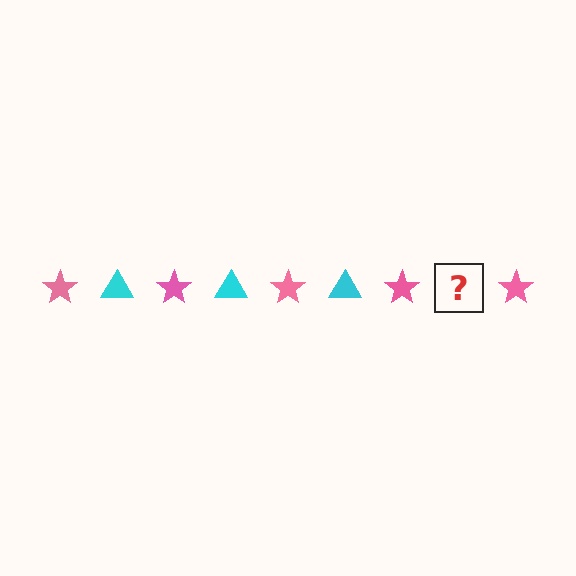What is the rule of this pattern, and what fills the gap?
The rule is that the pattern alternates between pink star and cyan triangle. The gap should be filled with a cyan triangle.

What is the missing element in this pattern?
The missing element is a cyan triangle.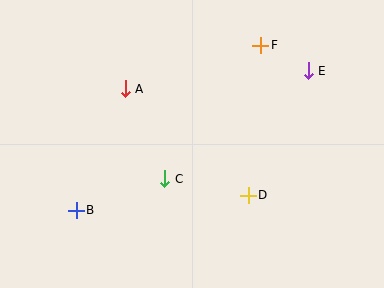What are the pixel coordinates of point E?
Point E is at (308, 71).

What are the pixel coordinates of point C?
Point C is at (165, 179).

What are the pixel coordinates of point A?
Point A is at (125, 89).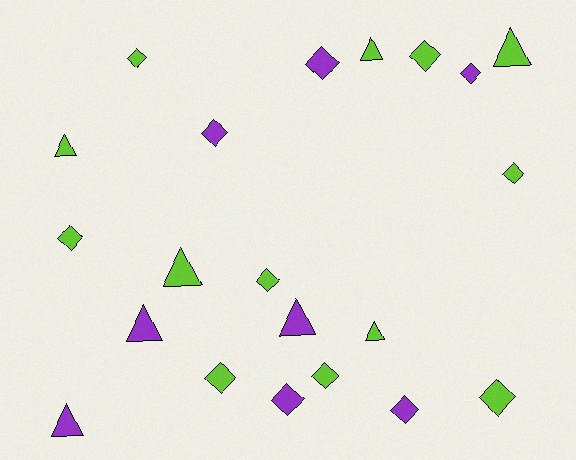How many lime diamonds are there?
There are 8 lime diamonds.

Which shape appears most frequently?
Diamond, with 13 objects.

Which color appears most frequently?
Lime, with 13 objects.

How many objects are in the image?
There are 21 objects.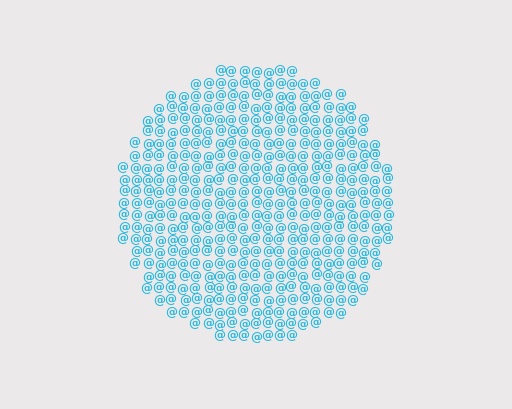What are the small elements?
The small elements are at signs.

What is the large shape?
The large shape is a circle.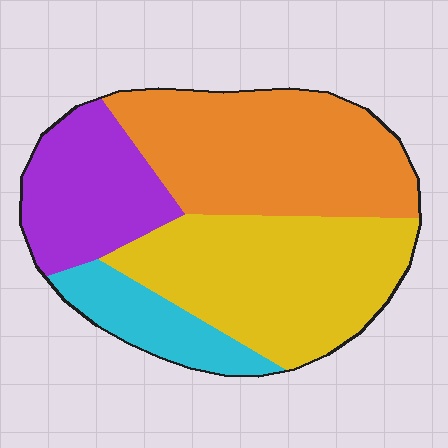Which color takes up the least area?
Cyan, at roughly 10%.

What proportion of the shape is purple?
Purple takes up about one fifth (1/5) of the shape.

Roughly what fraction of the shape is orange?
Orange covers about 35% of the shape.